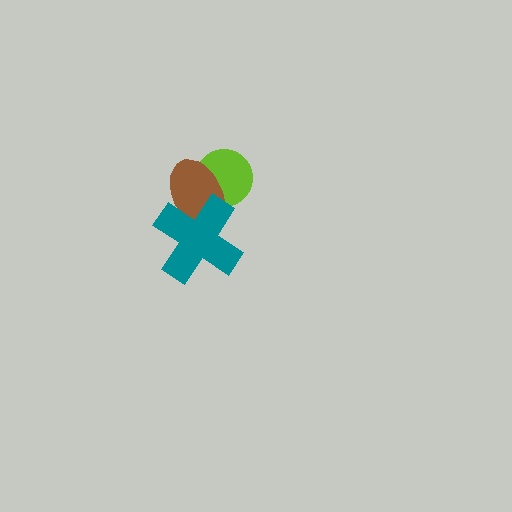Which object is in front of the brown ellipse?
The teal cross is in front of the brown ellipse.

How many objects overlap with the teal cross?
2 objects overlap with the teal cross.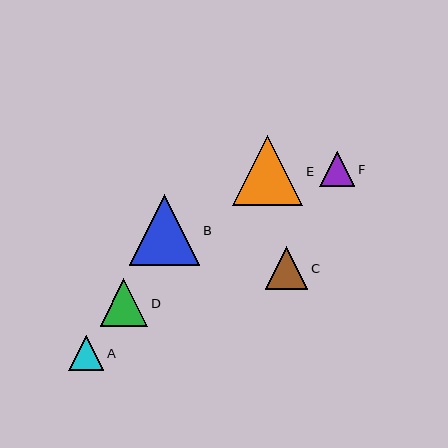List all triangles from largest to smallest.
From largest to smallest: B, E, D, C, A, F.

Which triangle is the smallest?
Triangle F is the smallest with a size of approximately 35 pixels.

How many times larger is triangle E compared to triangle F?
Triangle E is approximately 2.0 times the size of triangle F.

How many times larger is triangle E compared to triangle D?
Triangle E is approximately 1.5 times the size of triangle D.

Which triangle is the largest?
Triangle B is the largest with a size of approximately 71 pixels.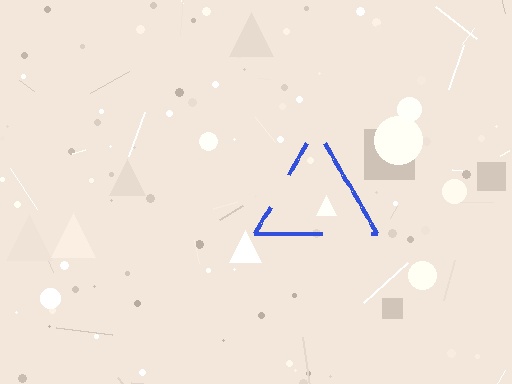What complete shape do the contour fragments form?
The contour fragments form a triangle.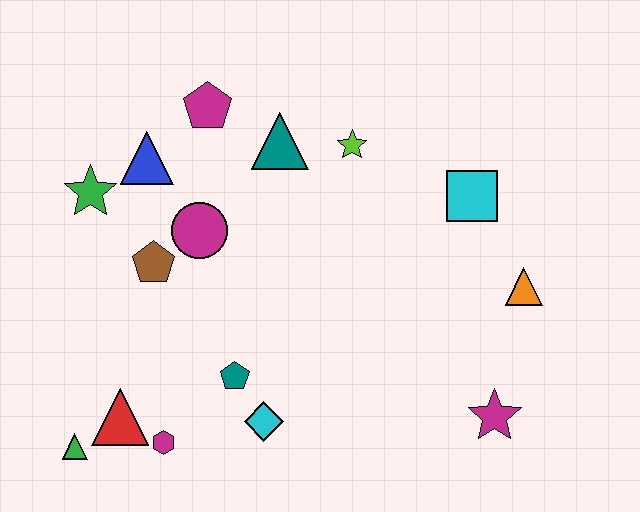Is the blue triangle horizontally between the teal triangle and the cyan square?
No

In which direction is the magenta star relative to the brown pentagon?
The magenta star is to the right of the brown pentagon.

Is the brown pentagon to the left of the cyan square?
Yes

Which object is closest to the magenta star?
The orange triangle is closest to the magenta star.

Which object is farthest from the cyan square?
The green triangle is farthest from the cyan square.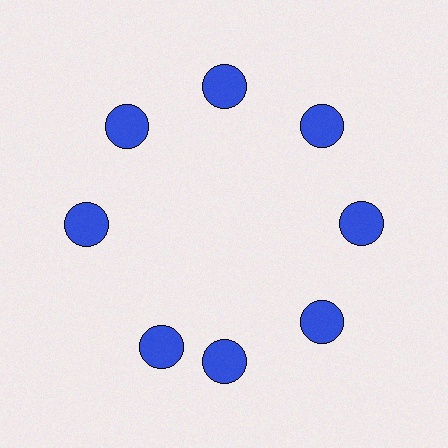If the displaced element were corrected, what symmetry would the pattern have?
It would have 8-fold rotational symmetry — the pattern would map onto itself every 45 degrees.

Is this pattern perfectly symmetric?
No. The 8 blue circles are arranged in a ring, but one element near the 8 o'clock position is rotated out of alignment along the ring, breaking the 8-fold rotational symmetry.